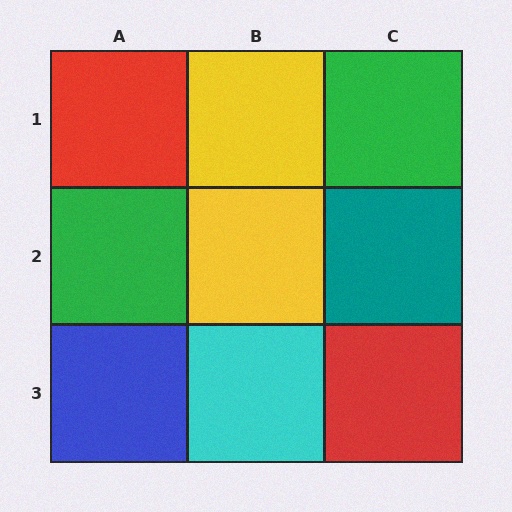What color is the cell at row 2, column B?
Yellow.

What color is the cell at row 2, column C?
Teal.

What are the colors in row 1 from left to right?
Red, yellow, green.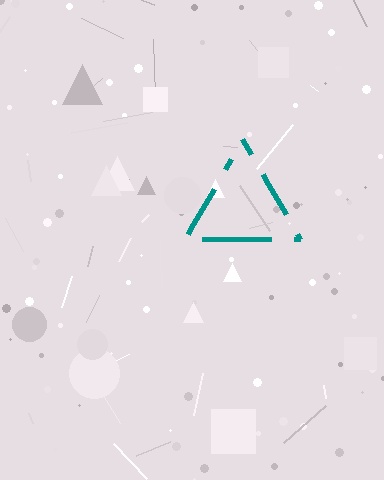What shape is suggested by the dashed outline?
The dashed outline suggests a triangle.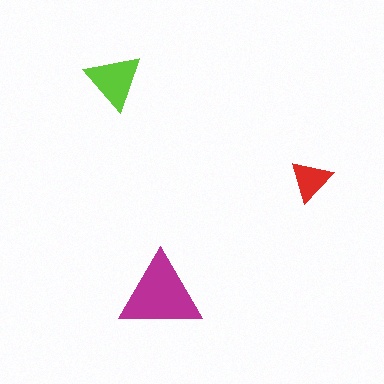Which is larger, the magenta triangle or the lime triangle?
The magenta one.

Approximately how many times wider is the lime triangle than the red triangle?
About 1.5 times wider.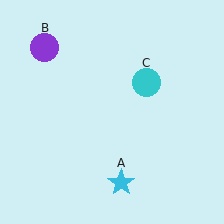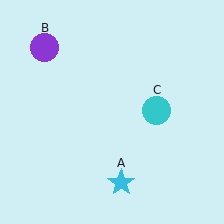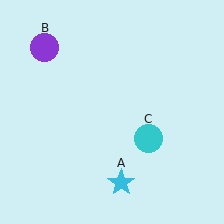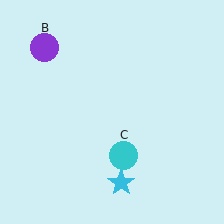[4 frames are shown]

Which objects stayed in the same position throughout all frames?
Cyan star (object A) and purple circle (object B) remained stationary.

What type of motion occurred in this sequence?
The cyan circle (object C) rotated clockwise around the center of the scene.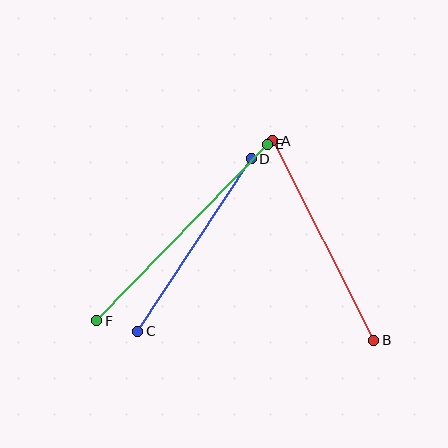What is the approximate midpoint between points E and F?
The midpoint is at approximately (182, 233) pixels.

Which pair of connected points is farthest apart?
Points E and F are farthest apart.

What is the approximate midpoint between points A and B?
The midpoint is at approximately (323, 240) pixels.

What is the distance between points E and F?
The distance is approximately 246 pixels.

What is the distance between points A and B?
The distance is approximately 224 pixels.